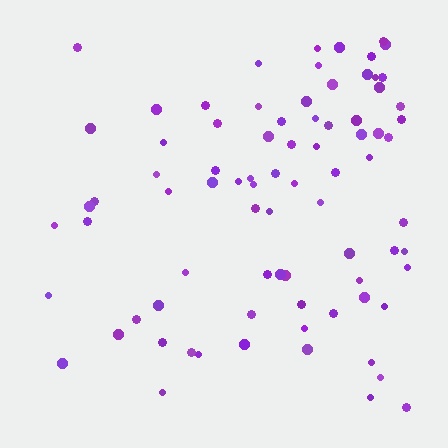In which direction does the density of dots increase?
From left to right, with the right side densest.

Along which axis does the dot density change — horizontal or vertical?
Horizontal.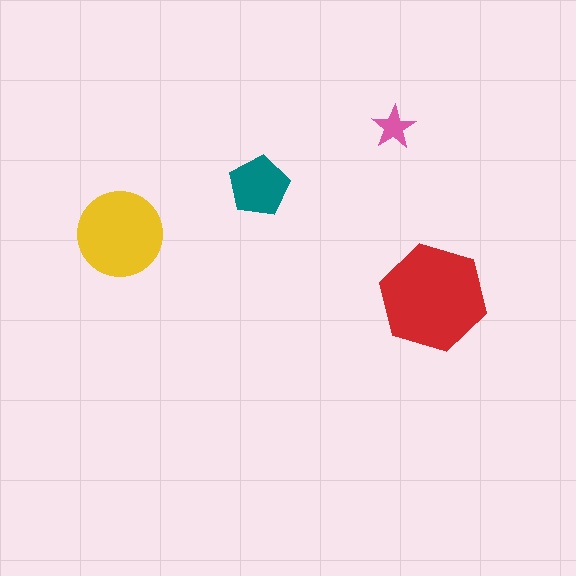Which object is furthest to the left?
The yellow circle is leftmost.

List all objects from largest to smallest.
The red hexagon, the yellow circle, the teal pentagon, the pink star.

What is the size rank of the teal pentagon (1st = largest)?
3rd.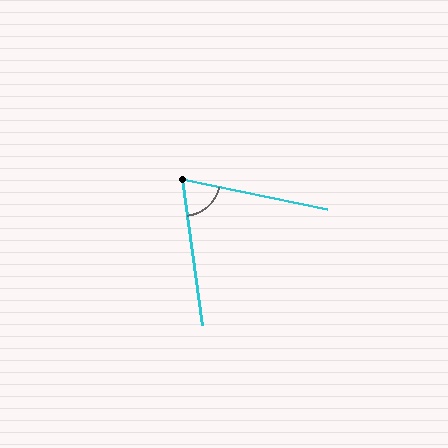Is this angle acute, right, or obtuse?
It is acute.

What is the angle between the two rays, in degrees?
Approximately 71 degrees.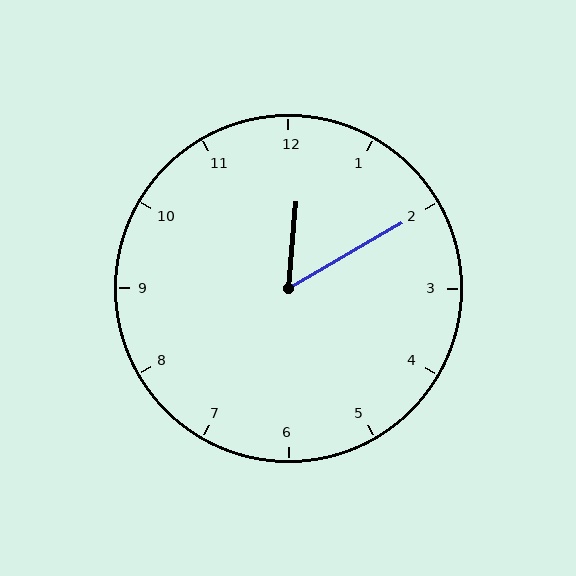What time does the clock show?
12:10.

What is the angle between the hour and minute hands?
Approximately 55 degrees.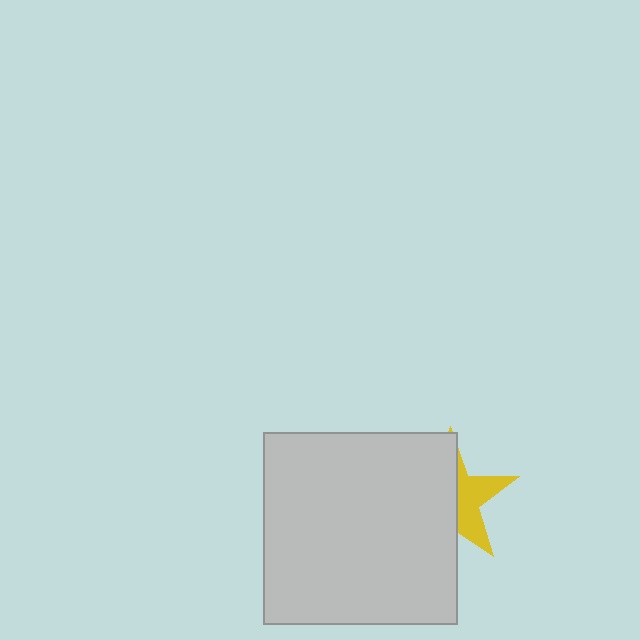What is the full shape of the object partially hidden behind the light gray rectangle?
The partially hidden object is a yellow star.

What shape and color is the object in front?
The object in front is a light gray rectangle.